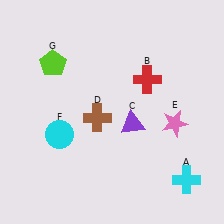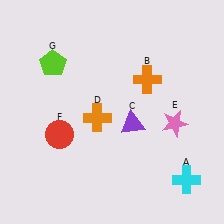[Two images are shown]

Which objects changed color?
B changed from red to orange. D changed from brown to orange. F changed from cyan to red.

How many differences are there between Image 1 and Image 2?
There are 3 differences between the two images.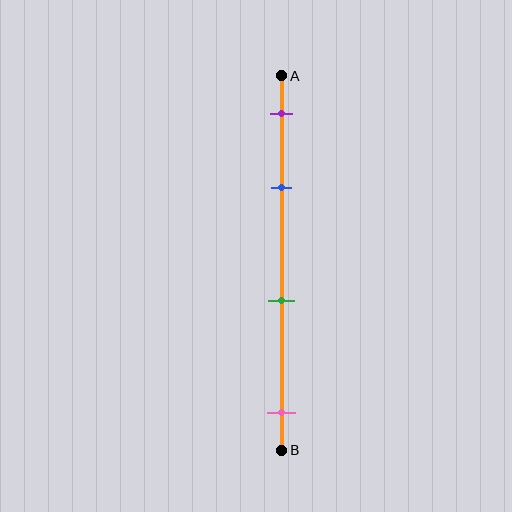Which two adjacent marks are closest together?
The purple and blue marks are the closest adjacent pair.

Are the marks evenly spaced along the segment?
No, the marks are not evenly spaced.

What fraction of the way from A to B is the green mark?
The green mark is approximately 60% (0.6) of the way from A to B.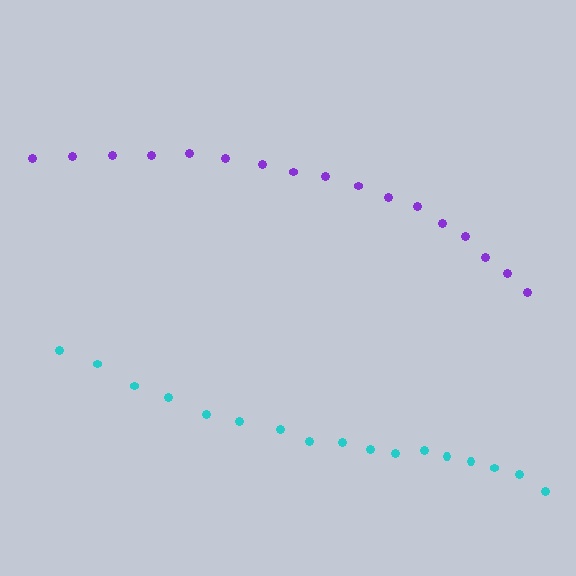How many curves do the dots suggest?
There are 2 distinct paths.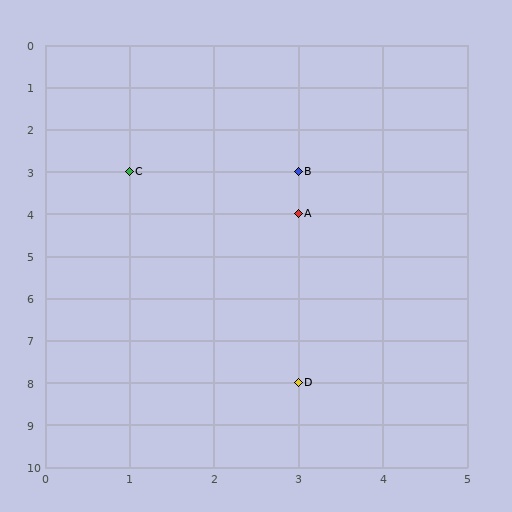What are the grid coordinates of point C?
Point C is at grid coordinates (1, 3).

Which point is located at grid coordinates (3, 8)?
Point D is at (3, 8).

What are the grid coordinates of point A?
Point A is at grid coordinates (3, 4).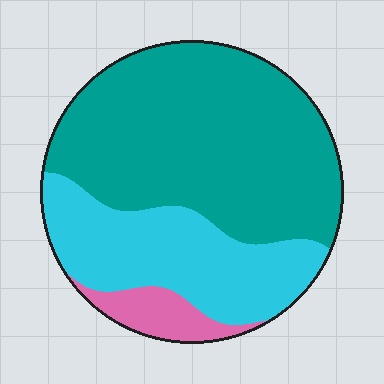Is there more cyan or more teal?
Teal.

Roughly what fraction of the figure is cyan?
Cyan covers about 30% of the figure.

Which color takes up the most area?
Teal, at roughly 60%.